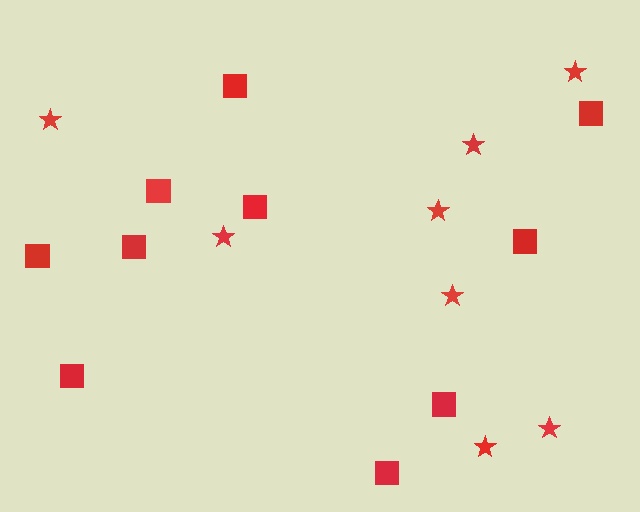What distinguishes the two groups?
There are 2 groups: one group of squares (10) and one group of stars (8).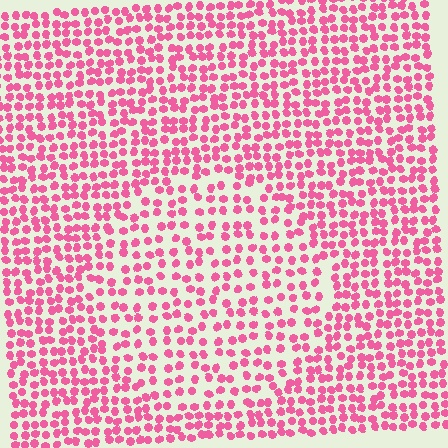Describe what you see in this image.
The image contains small pink elements arranged at two different densities. A circle-shaped region is visible where the elements are less densely packed than the surrounding area.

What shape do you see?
I see a circle.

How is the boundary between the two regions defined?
The boundary is defined by a change in element density (approximately 1.6x ratio). All elements are the same color, size, and shape.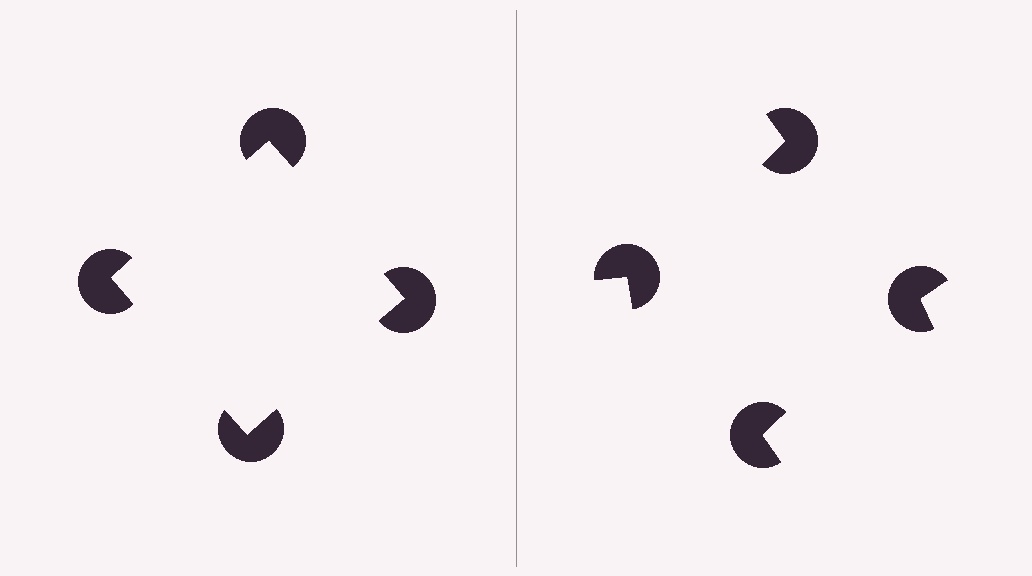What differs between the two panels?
The pac-man discs are positioned identically on both sides; only the wedge orientations differ. On the left they align to a square; on the right they are misaligned.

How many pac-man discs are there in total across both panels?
8 — 4 on each side.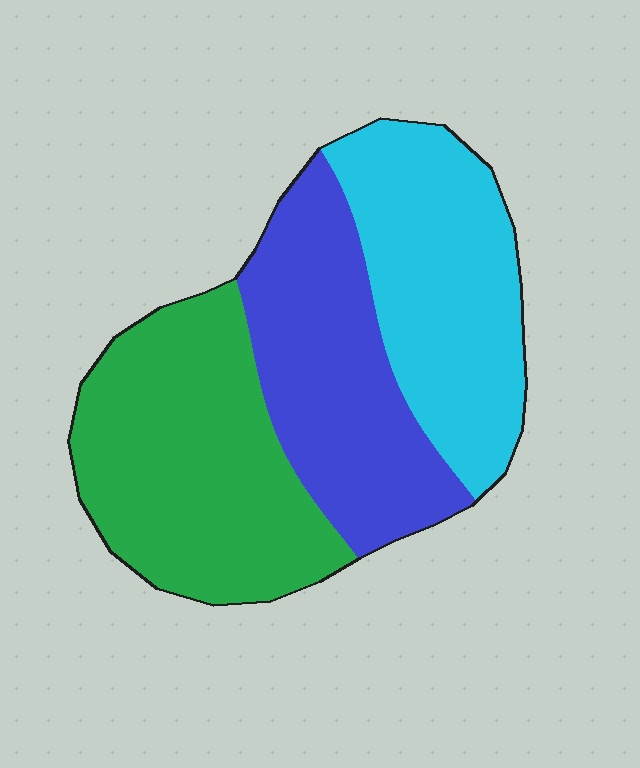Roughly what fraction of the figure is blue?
Blue covers around 30% of the figure.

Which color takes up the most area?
Green, at roughly 40%.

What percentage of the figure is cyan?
Cyan takes up between a quarter and a half of the figure.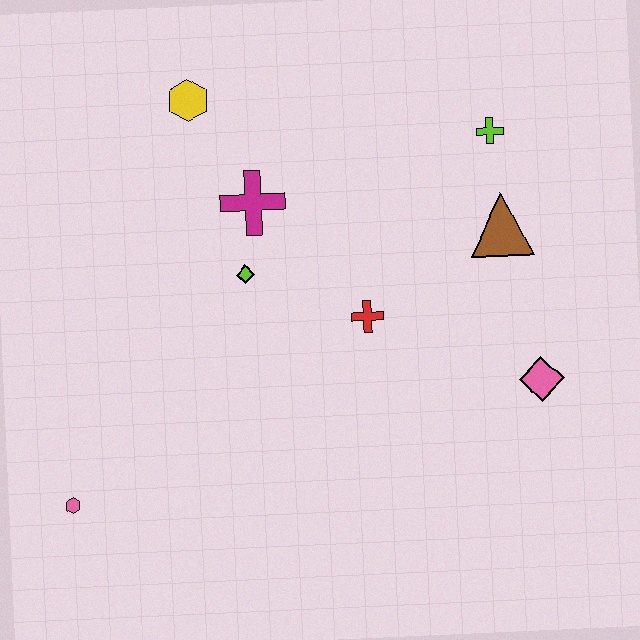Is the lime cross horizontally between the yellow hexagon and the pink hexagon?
No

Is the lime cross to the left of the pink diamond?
Yes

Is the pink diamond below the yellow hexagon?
Yes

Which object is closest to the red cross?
The lime diamond is closest to the red cross.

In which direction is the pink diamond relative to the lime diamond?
The pink diamond is to the right of the lime diamond.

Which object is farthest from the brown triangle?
The pink hexagon is farthest from the brown triangle.